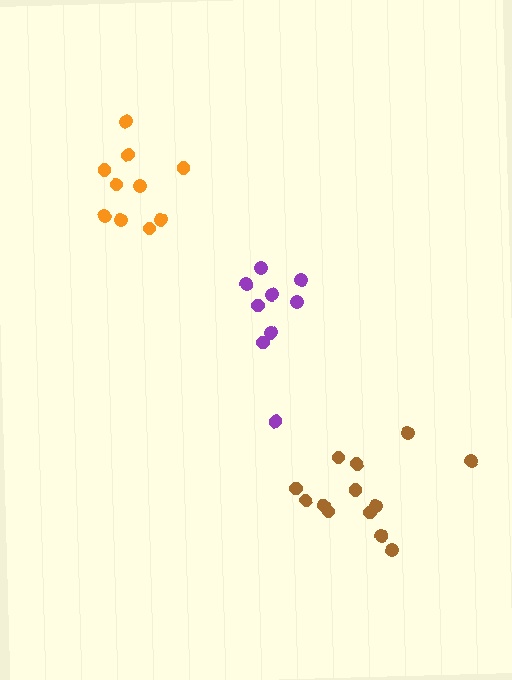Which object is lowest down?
The brown cluster is bottommost.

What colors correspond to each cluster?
The clusters are colored: purple, brown, orange.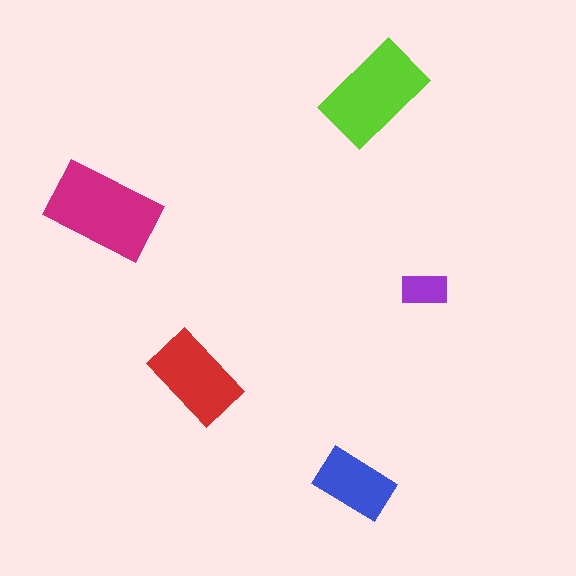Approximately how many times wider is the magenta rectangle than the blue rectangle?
About 1.5 times wider.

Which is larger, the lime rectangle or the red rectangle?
The lime one.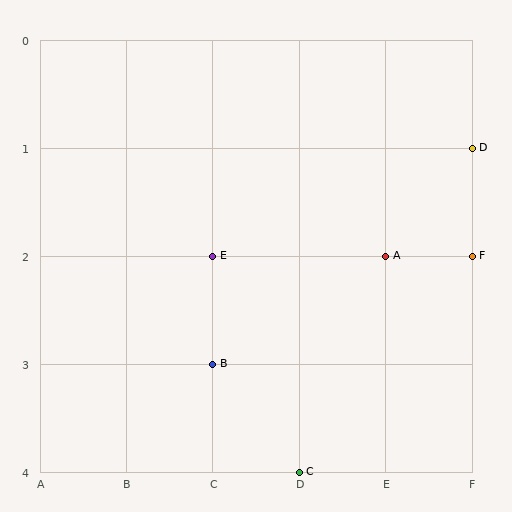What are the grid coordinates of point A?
Point A is at grid coordinates (E, 2).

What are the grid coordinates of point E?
Point E is at grid coordinates (C, 2).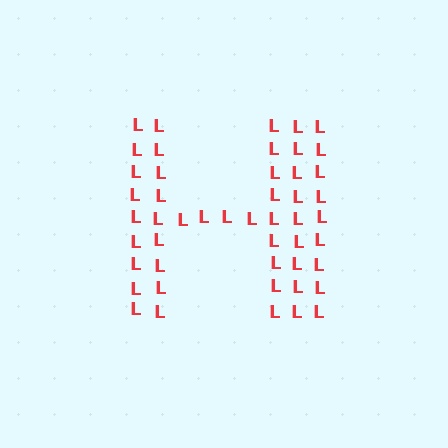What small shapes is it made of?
It is made of small letter L's.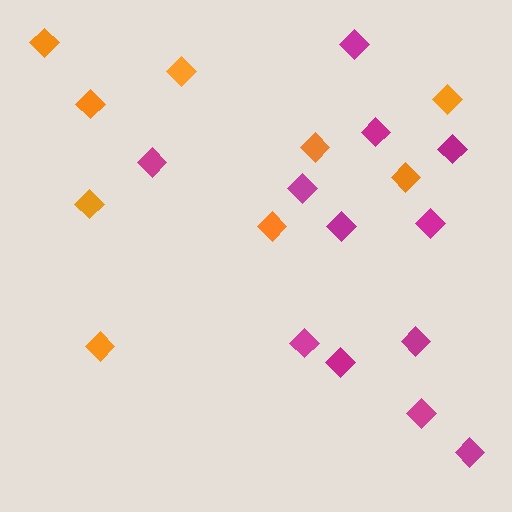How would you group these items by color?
There are 2 groups: one group of orange diamonds (9) and one group of magenta diamonds (12).